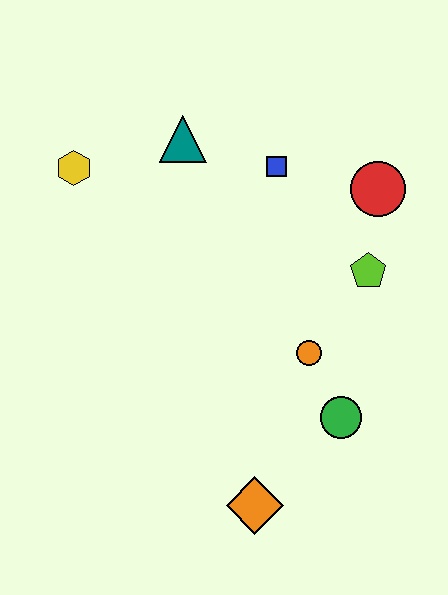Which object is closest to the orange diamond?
The green circle is closest to the orange diamond.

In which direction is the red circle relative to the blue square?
The red circle is to the right of the blue square.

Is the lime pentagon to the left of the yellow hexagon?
No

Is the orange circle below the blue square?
Yes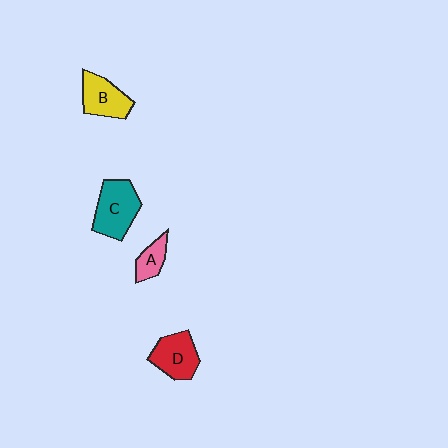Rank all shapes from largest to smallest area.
From largest to smallest: C (teal), D (red), B (yellow), A (pink).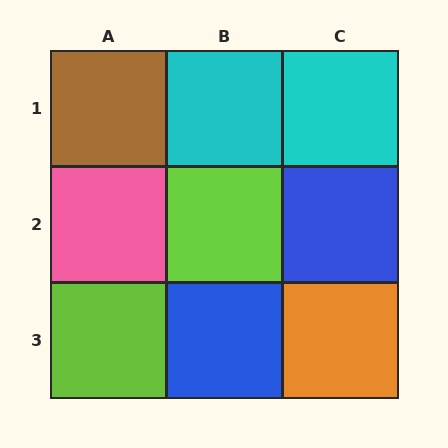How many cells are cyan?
2 cells are cyan.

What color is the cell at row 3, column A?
Lime.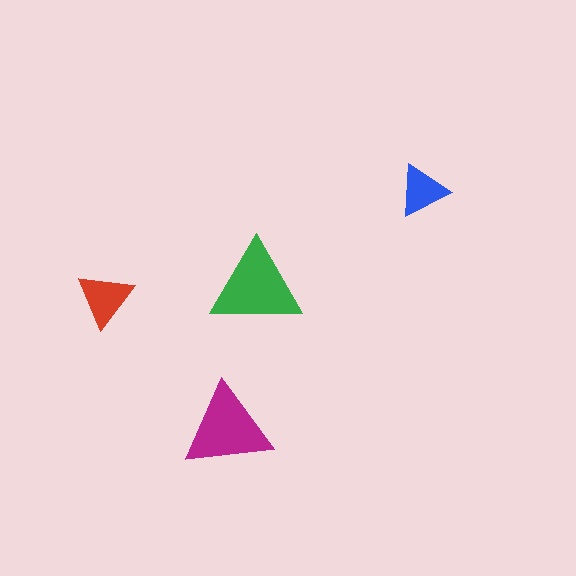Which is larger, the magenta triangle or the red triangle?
The magenta one.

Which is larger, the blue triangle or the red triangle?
The red one.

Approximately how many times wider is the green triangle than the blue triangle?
About 2 times wider.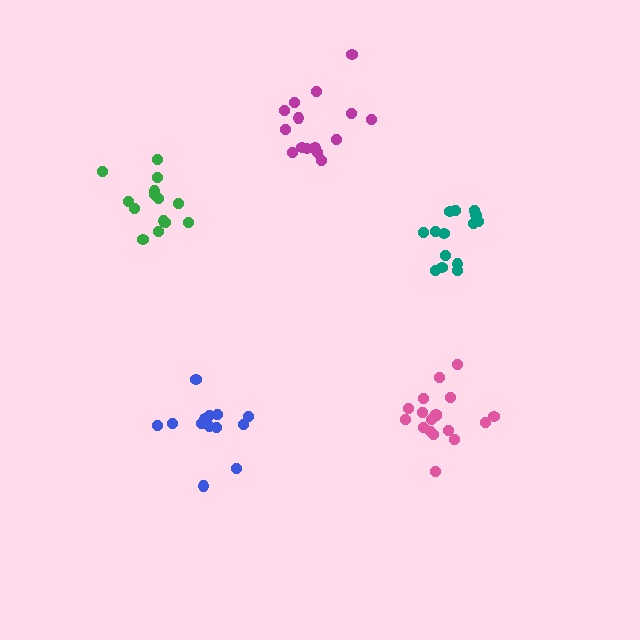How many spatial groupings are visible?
There are 5 spatial groupings.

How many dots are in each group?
Group 1: 18 dots, Group 2: 13 dots, Group 3: 14 dots, Group 4: 14 dots, Group 5: 15 dots (74 total).